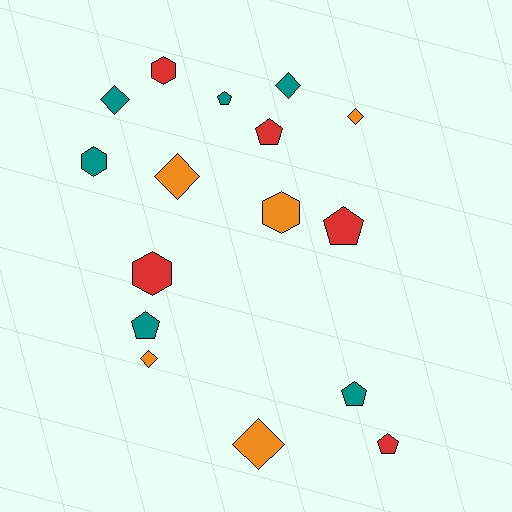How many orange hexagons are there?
There is 1 orange hexagon.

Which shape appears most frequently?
Diamond, with 6 objects.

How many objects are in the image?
There are 16 objects.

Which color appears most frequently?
Teal, with 6 objects.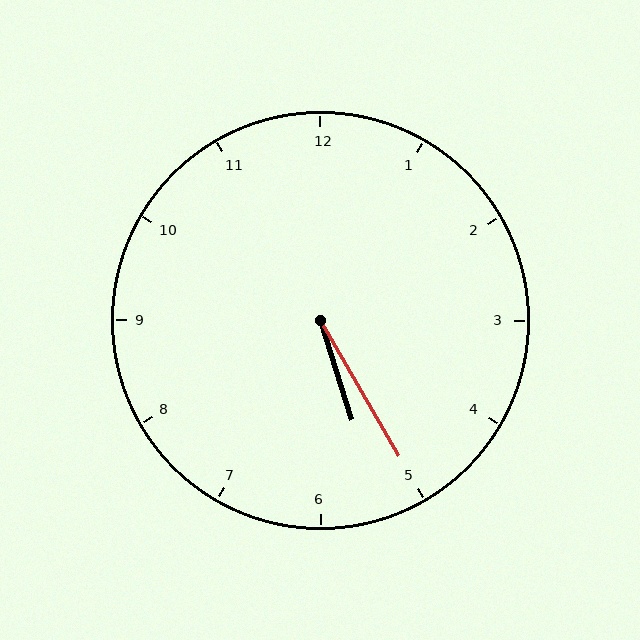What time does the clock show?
5:25.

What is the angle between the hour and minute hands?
Approximately 12 degrees.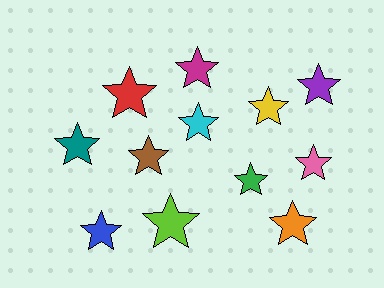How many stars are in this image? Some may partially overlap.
There are 12 stars.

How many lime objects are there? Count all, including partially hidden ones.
There is 1 lime object.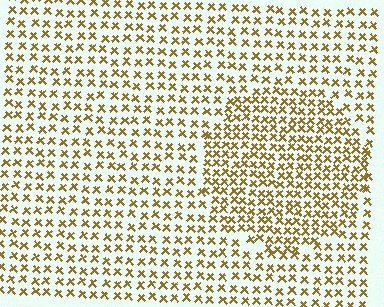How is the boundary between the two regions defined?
The boundary is defined by a change in element density (approximately 1.6x ratio). All elements are the same color, size, and shape.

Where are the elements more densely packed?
The elements are more densely packed inside the circle boundary.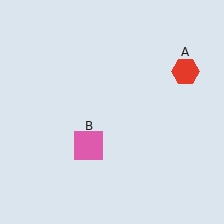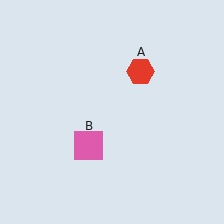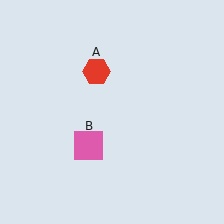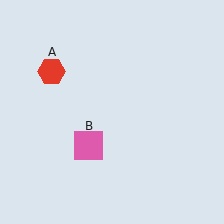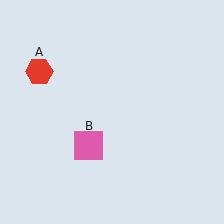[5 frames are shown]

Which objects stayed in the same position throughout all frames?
Pink square (object B) remained stationary.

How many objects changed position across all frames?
1 object changed position: red hexagon (object A).